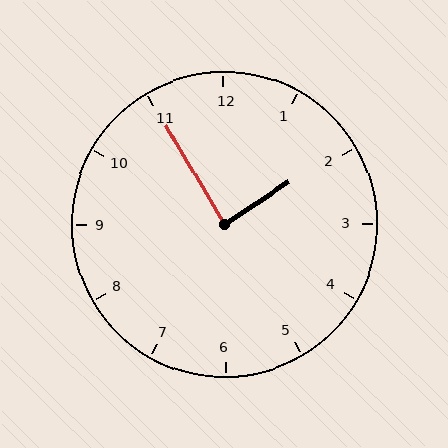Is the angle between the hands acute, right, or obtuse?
It is right.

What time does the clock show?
1:55.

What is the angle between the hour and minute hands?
Approximately 88 degrees.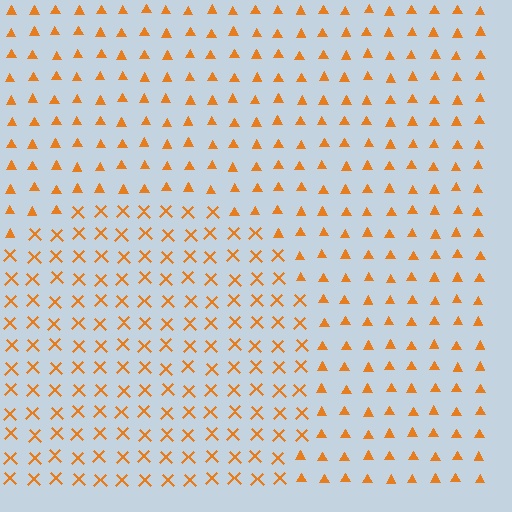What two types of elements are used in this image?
The image uses X marks inside the circle region and triangles outside it.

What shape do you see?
I see a circle.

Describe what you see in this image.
The image is filled with small orange elements arranged in a uniform grid. A circle-shaped region contains X marks, while the surrounding area contains triangles. The boundary is defined purely by the change in element shape.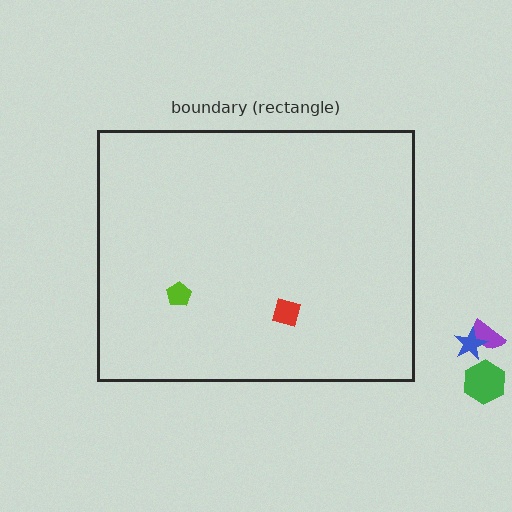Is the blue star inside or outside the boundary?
Outside.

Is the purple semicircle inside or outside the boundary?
Outside.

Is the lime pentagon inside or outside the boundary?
Inside.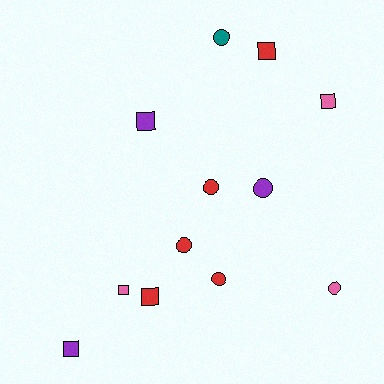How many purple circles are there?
There is 1 purple circle.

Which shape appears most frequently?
Square, with 6 objects.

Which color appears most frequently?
Red, with 5 objects.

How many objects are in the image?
There are 12 objects.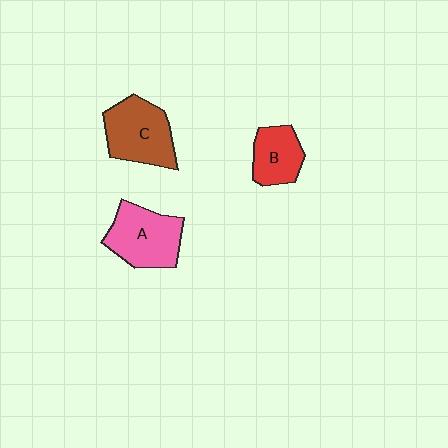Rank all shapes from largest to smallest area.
From largest to smallest: C (brown), A (pink), B (red).